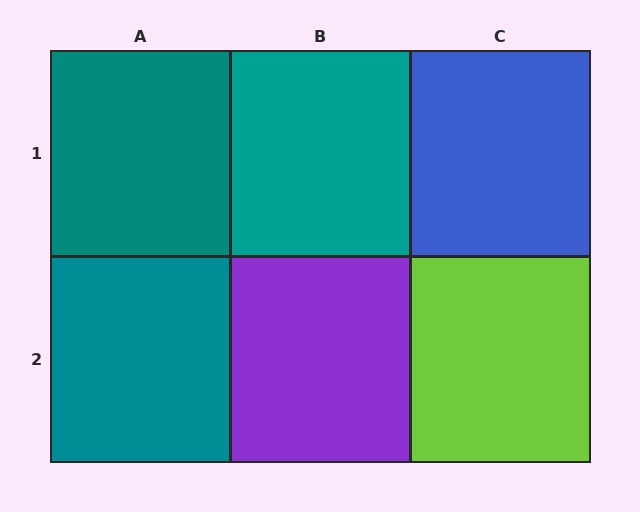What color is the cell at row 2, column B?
Purple.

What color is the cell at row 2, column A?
Teal.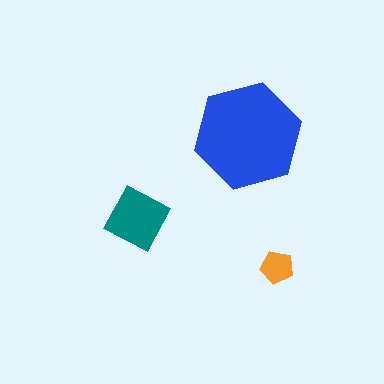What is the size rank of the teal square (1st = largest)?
2nd.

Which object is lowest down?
The orange pentagon is bottommost.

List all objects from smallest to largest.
The orange pentagon, the teal square, the blue hexagon.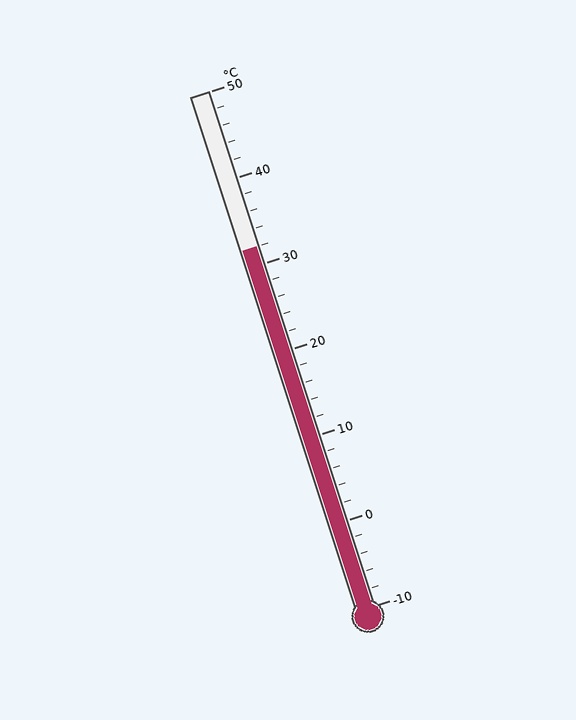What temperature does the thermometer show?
The thermometer shows approximately 32°C.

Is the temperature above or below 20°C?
The temperature is above 20°C.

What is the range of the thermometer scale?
The thermometer scale ranges from -10°C to 50°C.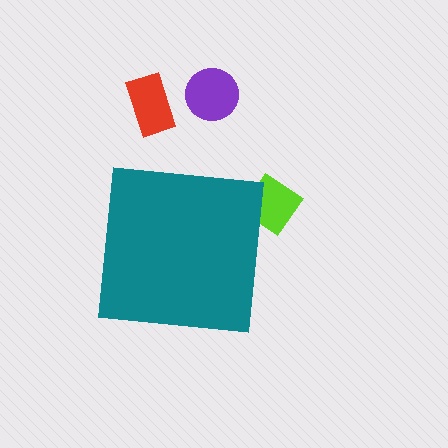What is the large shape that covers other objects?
A teal square.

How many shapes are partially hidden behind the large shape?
1 shape is partially hidden.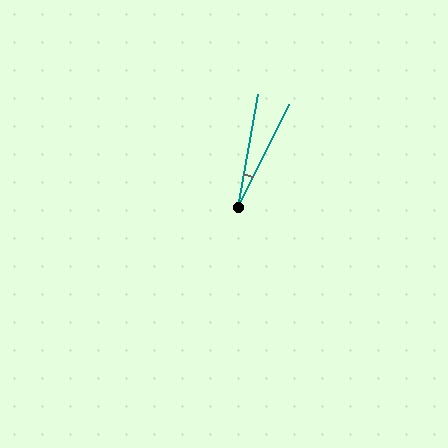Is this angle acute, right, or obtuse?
It is acute.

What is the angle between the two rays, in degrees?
Approximately 17 degrees.